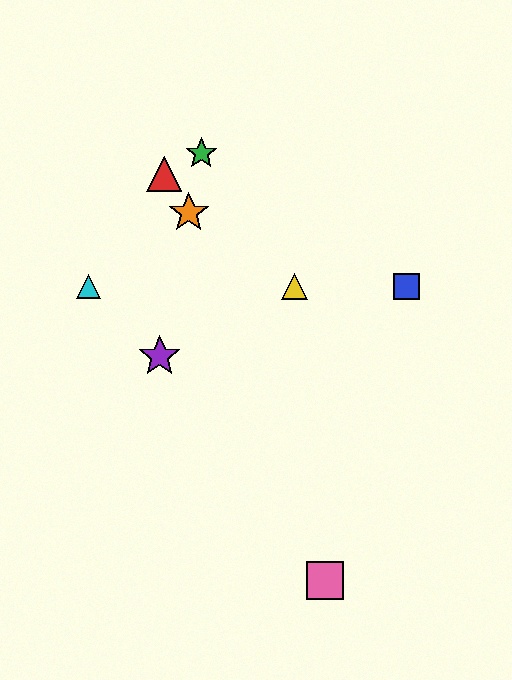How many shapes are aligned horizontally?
3 shapes (the blue square, the yellow triangle, the cyan triangle) are aligned horizontally.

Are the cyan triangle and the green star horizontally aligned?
No, the cyan triangle is at y≈286 and the green star is at y≈153.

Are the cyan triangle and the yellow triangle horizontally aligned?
Yes, both are at y≈286.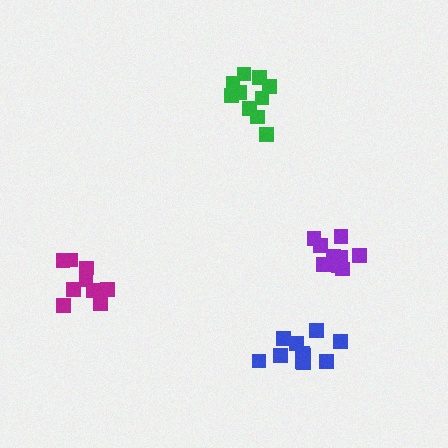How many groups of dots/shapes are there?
There are 4 groups.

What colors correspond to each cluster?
The clusters are colored: purple, magenta, blue, green.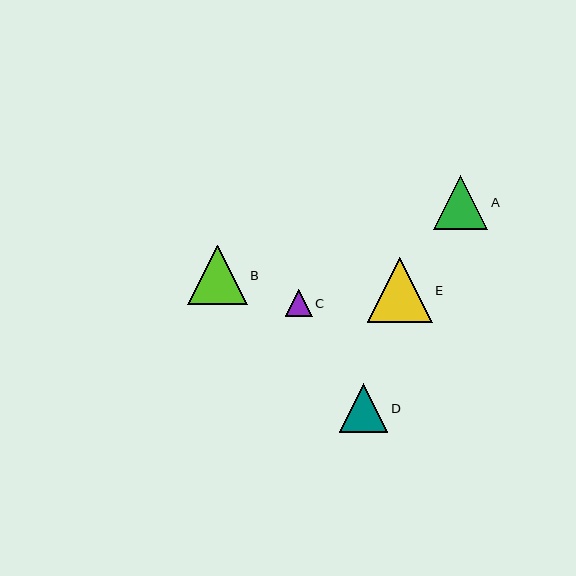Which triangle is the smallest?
Triangle C is the smallest with a size of approximately 27 pixels.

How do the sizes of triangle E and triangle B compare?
Triangle E and triangle B are approximately the same size.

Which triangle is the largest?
Triangle E is the largest with a size of approximately 65 pixels.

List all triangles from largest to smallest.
From largest to smallest: E, B, A, D, C.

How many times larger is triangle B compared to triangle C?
Triangle B is approximately 2.2 times the size of triangle C.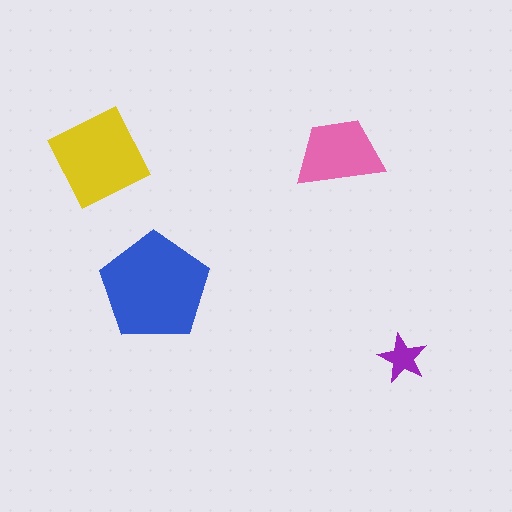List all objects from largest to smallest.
The blue pentagon, the yellow diamond, the pink trapezoid, the purple star.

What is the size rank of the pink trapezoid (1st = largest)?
3rd.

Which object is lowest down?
The purple star is bottommost.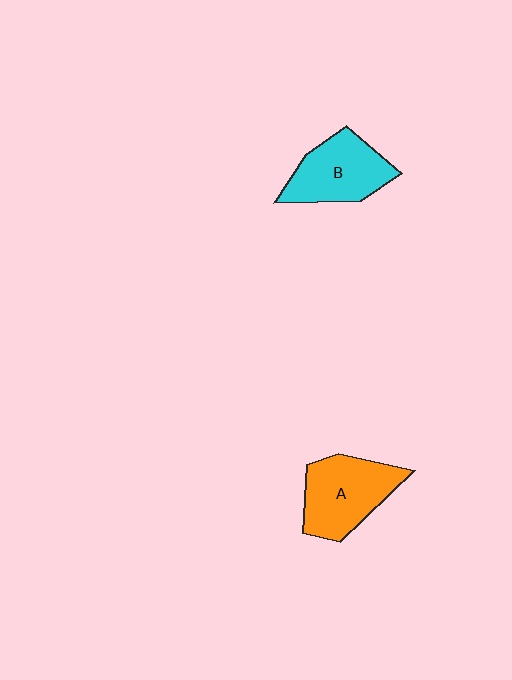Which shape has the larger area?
Shape A (orange).